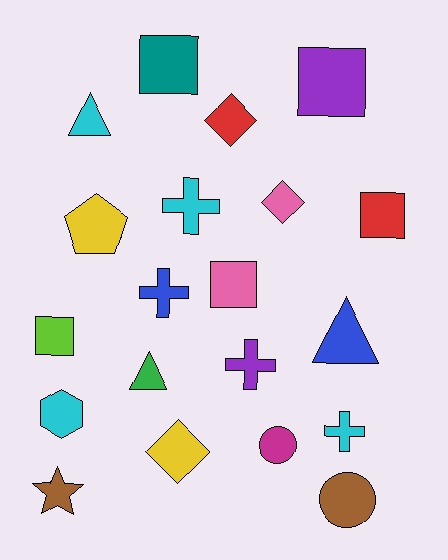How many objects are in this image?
There are 20 objects.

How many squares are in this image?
There are 5 squares.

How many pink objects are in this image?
There are 2 pink objects.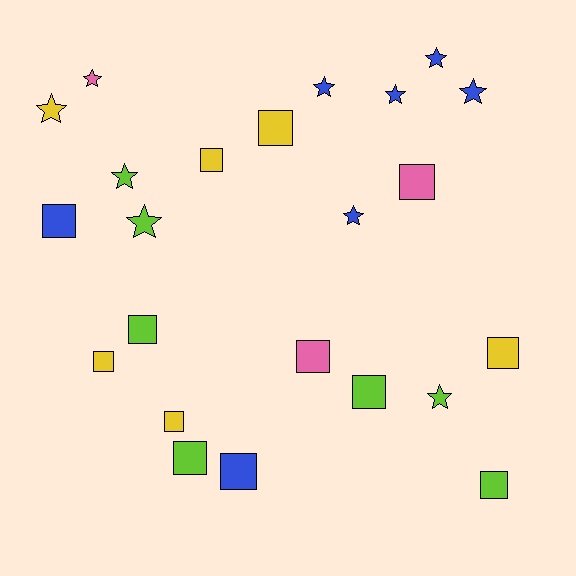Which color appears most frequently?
Blue, with 7 objects.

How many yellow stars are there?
There is 1 yellow star.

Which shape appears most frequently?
Square, with 13 objects.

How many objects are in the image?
There are 23 objects.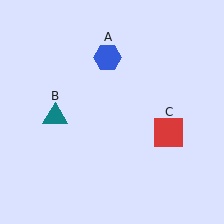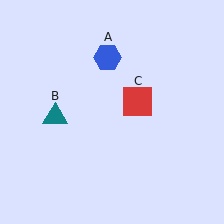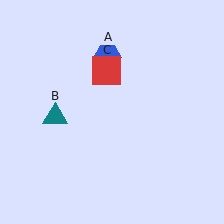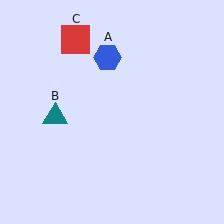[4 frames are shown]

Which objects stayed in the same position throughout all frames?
Blue hexagon (object A) and teal triangle (object B) remained stationary.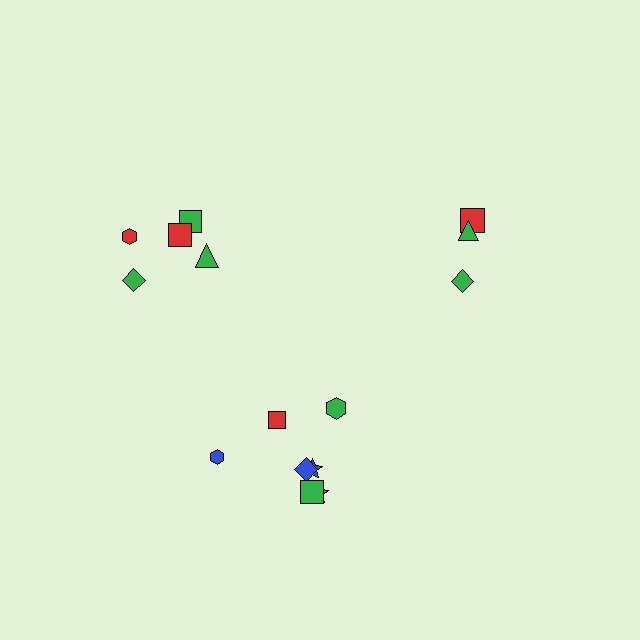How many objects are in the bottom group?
There are 7 objects.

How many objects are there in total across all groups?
There are 15 objects.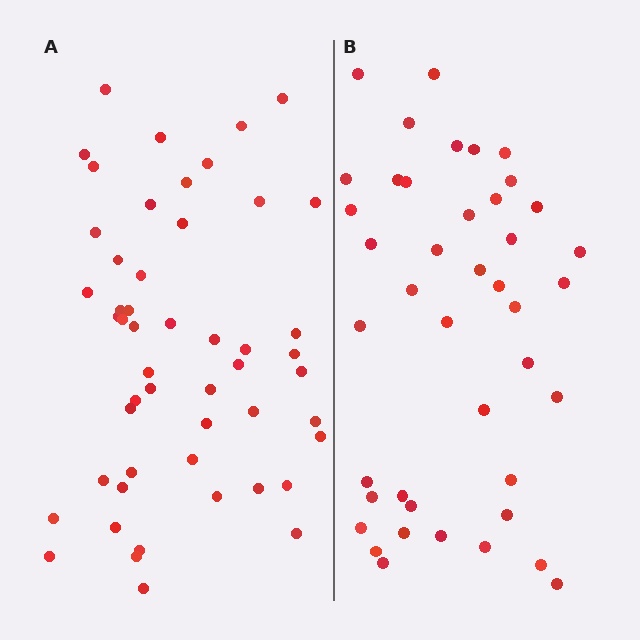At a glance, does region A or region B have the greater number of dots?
Region A (the left region) has more dots.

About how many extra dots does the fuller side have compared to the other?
Region A has roughly 8 or so more dots than region B.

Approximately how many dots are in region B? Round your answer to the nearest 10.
About 40 dots. (The exact count is 42, which rounds to 40.)